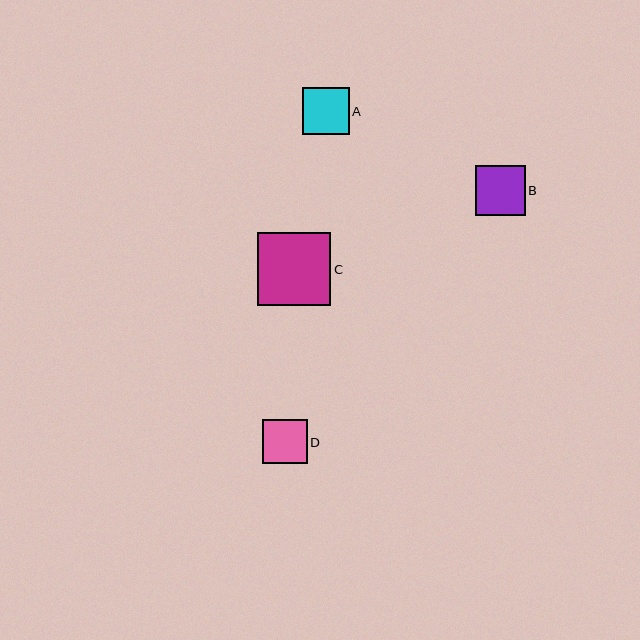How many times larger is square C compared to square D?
Square C is approximately 1.7 times the size of square D.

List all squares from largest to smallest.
From largest to smallest: C, B, A, D.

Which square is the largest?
Square C is the largest with a size of approximately 74 pixels.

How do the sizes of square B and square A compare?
Square B and square A are approximately the same size.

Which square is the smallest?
Square D is the smallest with a size of approximately 44 pixels.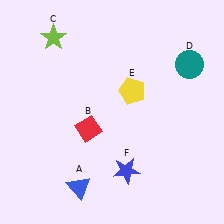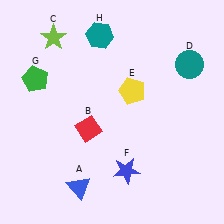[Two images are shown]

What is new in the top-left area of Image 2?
A teal hexagon (H) was added in the top-left area of Image 2.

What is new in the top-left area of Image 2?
A green pentagon (G) was added in the top-left area of Image 2.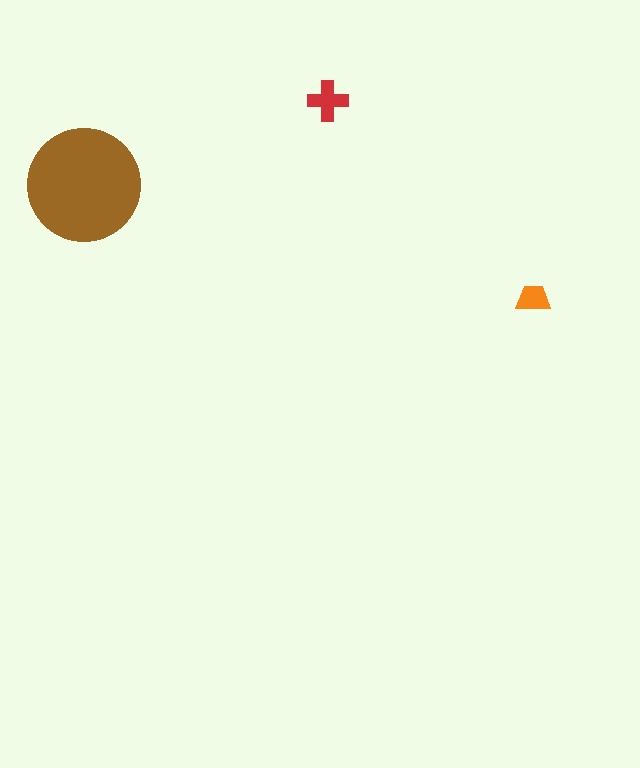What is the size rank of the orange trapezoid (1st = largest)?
3rd.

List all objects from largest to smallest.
The brown circle, the red cross, the orange trapezoid.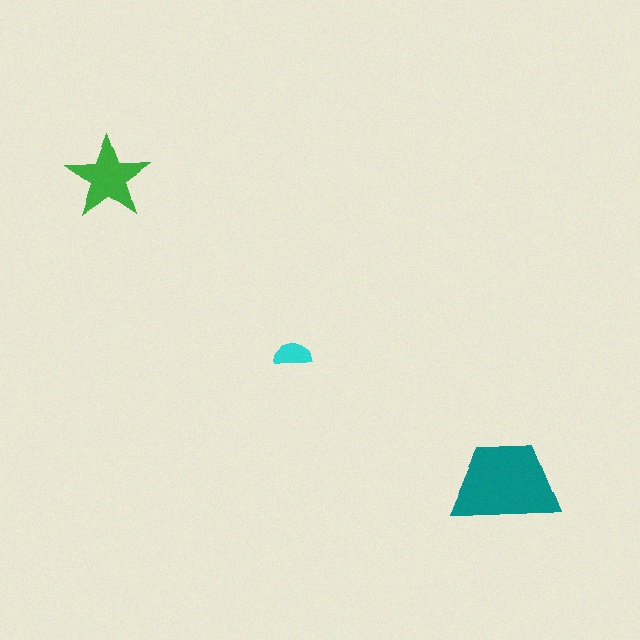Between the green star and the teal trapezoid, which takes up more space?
The teal trapezoid.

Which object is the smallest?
The cyan semicircle.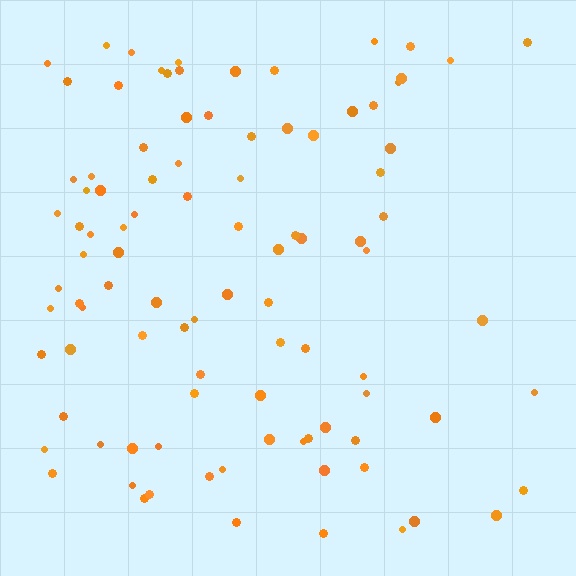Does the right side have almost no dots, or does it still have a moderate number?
Still a moderate number, just noticeably fewer than the left.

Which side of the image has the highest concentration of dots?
The left.